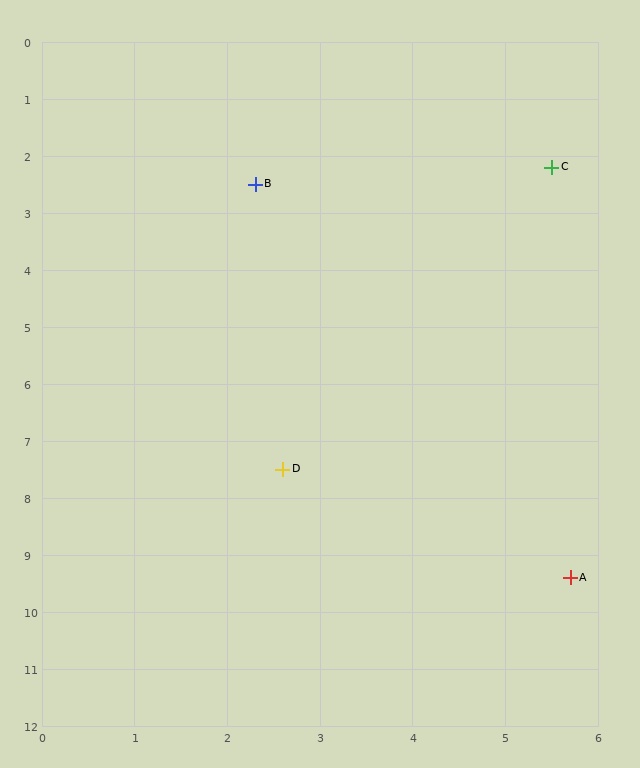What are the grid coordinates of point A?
Point A is at approximately (5.7, 9.4).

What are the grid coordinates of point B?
Point B is at approximately (2.3, 2.5).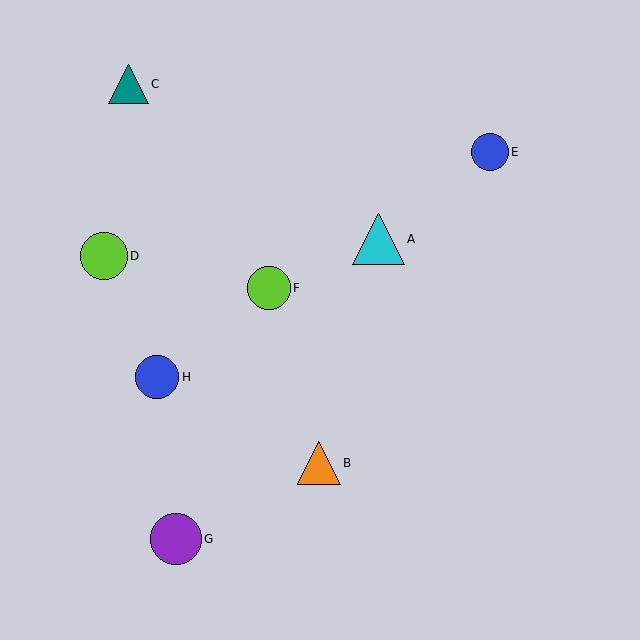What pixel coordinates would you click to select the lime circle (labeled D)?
Click at (104, 256) to select the lime circle D.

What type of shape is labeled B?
Shape B is an orange triangle.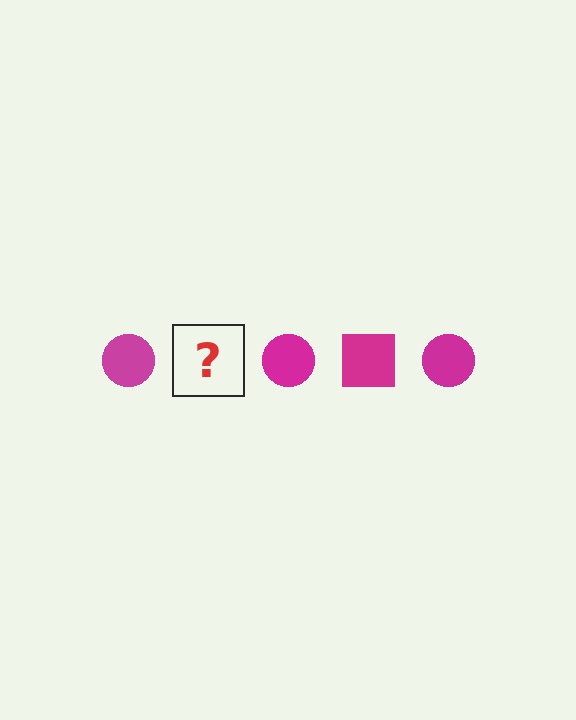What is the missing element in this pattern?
The missing element is a magenta square.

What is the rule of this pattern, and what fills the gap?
The rule is that the pattern cycles through circle, square shapes in magenta. The gap should be filled with a magenta square.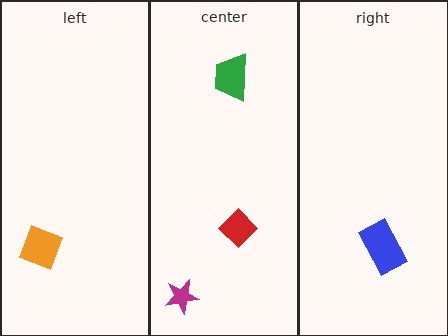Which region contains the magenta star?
The center region.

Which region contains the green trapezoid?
The center region.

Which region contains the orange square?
The left region.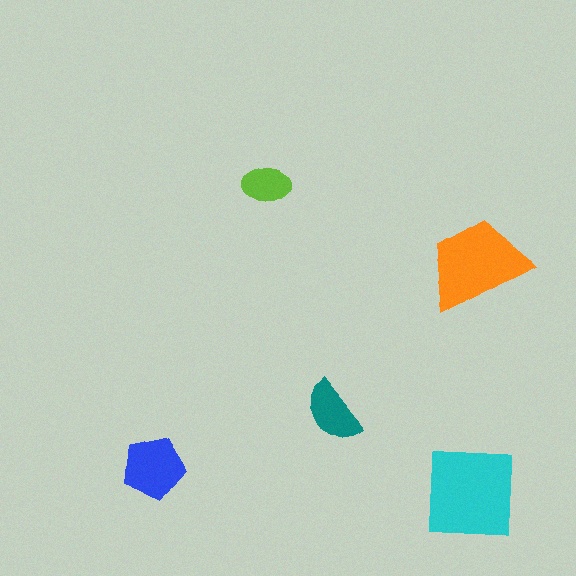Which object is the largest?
The cyan square.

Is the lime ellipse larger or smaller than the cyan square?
Smaller.